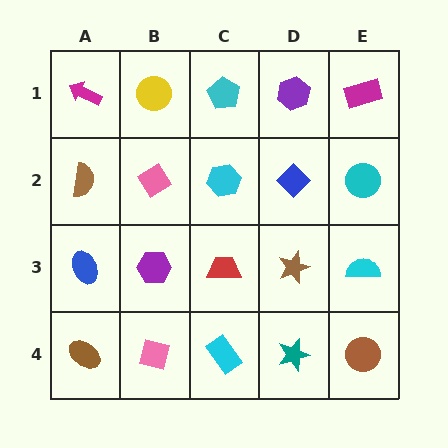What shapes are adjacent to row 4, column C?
A red trapezoid (row 3, column C), a pink square (row 4, column B), a teal star (row 4, column D).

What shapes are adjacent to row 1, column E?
A cyan circle (row 2, column E), a purple hexagon (row 1, column D).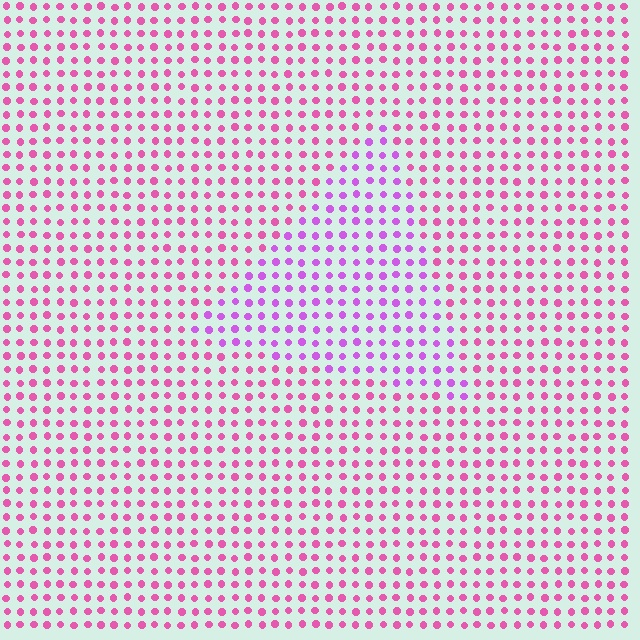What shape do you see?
I see a triangle.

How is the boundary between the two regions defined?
The boundary is defined purely by a slight shift in hue (about 34 degrees). Spacing, size, and orientation are identical on both sides.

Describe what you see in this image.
The image is filled with small pink elements in a uniform arrangement. A triangle-shaped region is visible where the elements are tinted to a slightly different hue, forming a subtle color boundary.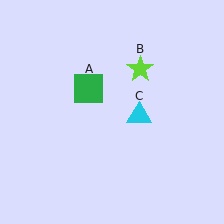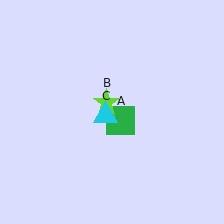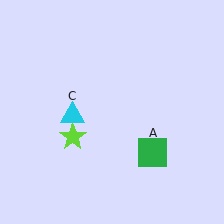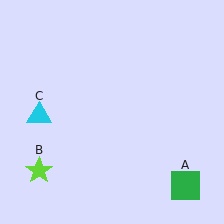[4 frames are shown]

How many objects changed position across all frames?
3 objects changed position: green square (object A), lime star (object B), cyan triangle (object C).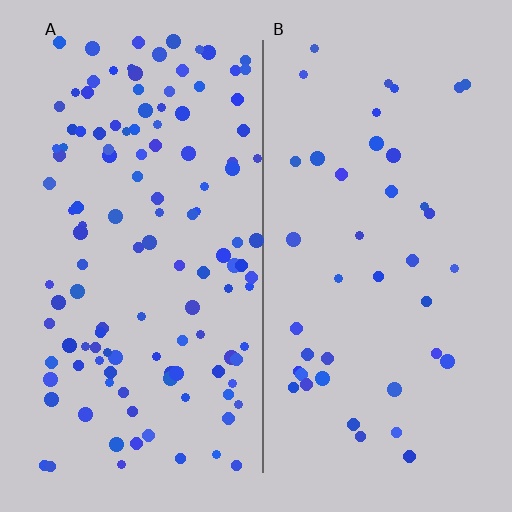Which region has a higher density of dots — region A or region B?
A (the left).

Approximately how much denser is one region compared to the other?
Approximately 3.0× — region A over region B.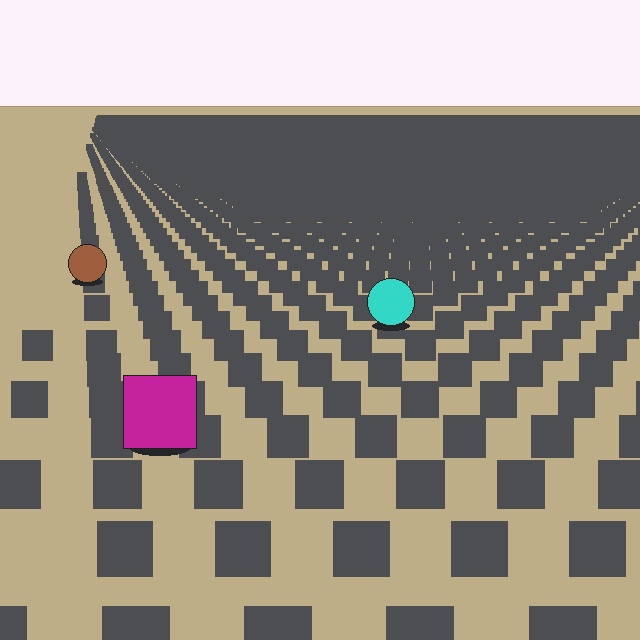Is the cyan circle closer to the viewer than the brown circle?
Yes. The cyan circle is closer — you can tell from the texture gradient: the ground texture is coarser near it.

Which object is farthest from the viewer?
The brown circle is farthest from the viewer. It appears smaller and the ground texture around it is denser.